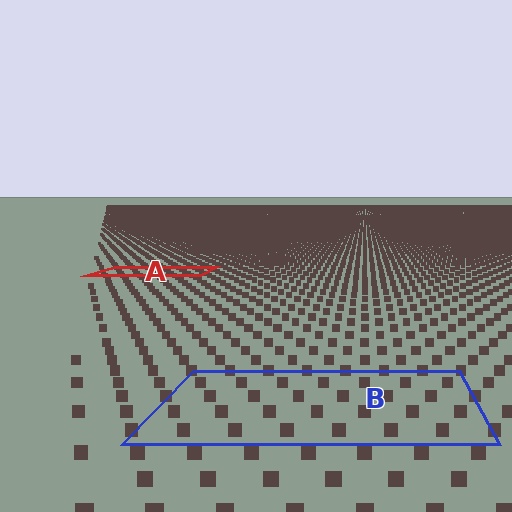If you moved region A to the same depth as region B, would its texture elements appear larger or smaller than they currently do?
They would appear larger. At a closer depth, the same texture elements are projected at a bigger on-screen size.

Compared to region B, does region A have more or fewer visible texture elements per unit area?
Region A has more texture elements per unit area — they are packed more densely because it is farther away.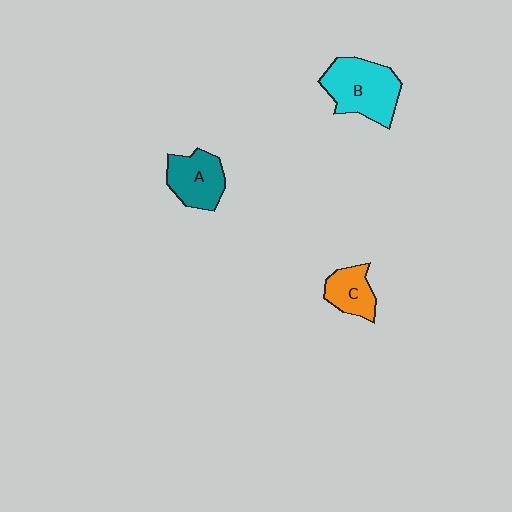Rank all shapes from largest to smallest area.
From largest to smallest: B (cyan), A (teal), C (orange).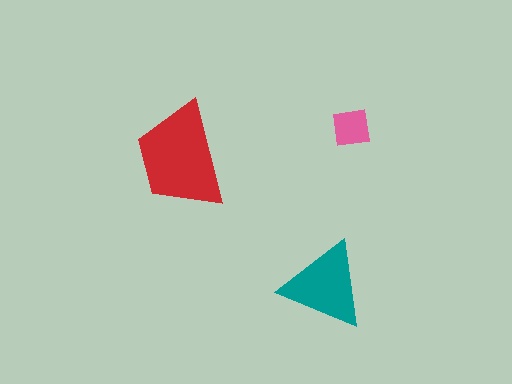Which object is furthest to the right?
The pink square is rightmost.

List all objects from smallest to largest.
The pink square, the teal triangle, the red trapezoid.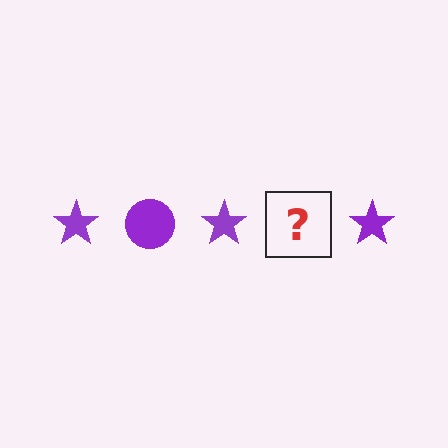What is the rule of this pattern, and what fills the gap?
The rule is that the pattern cycles through star, circle shapes in purple. The gap should be filled with a purple circle.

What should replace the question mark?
The question mark should be replaced with a purple circle.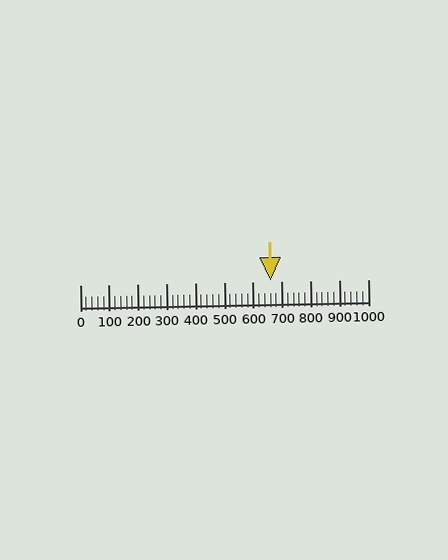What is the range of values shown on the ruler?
The ruler shows values from 0 to 1000.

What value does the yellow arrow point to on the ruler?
The yellow arrow points to approximately 660.